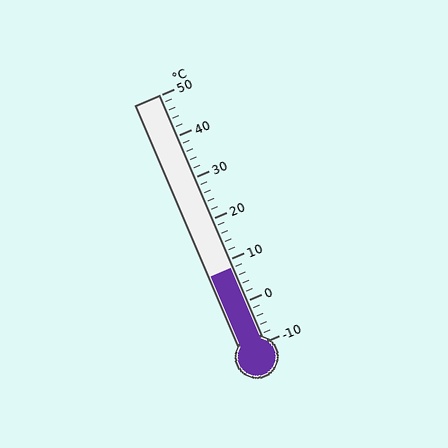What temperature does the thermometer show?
The thermometer shows approximately 8°C.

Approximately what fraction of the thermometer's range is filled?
The thermometer is filled to approximately 30% of its range.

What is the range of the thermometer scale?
The thermometer scale ranges from -10°C to 50°C.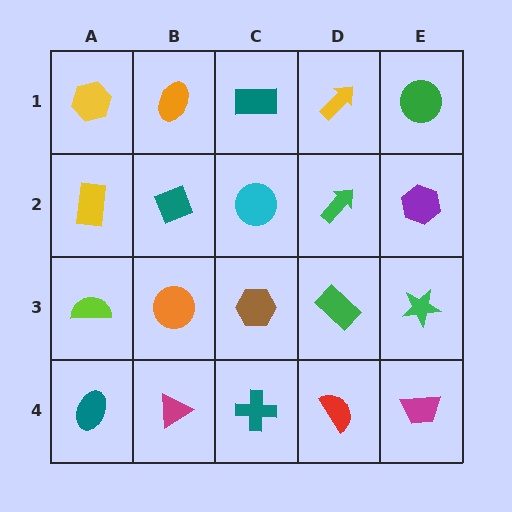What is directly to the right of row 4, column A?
A magenta triangle.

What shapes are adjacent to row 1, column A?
A yellow rectangle (row 2, column A), an orange ellipse (row 1, column B).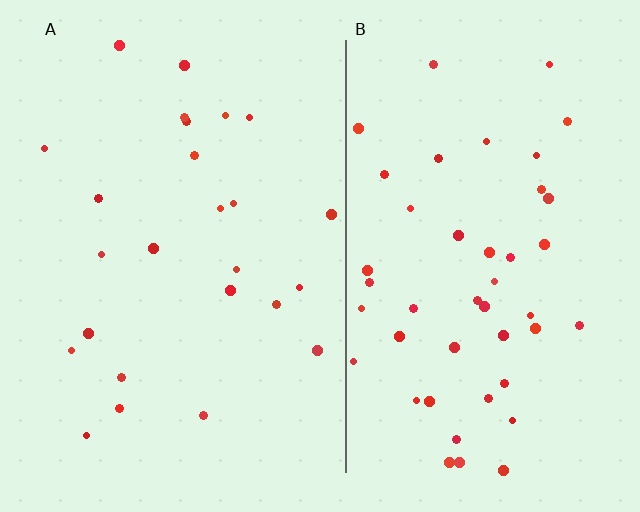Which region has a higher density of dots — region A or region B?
B (the right).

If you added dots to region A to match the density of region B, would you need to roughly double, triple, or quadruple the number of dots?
Approximately double.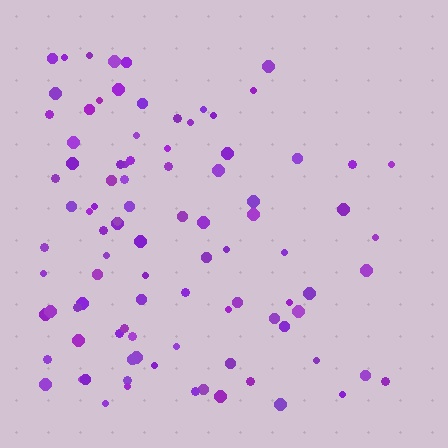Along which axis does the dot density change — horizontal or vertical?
Horizontal.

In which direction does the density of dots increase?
From right to left, with the left side densest.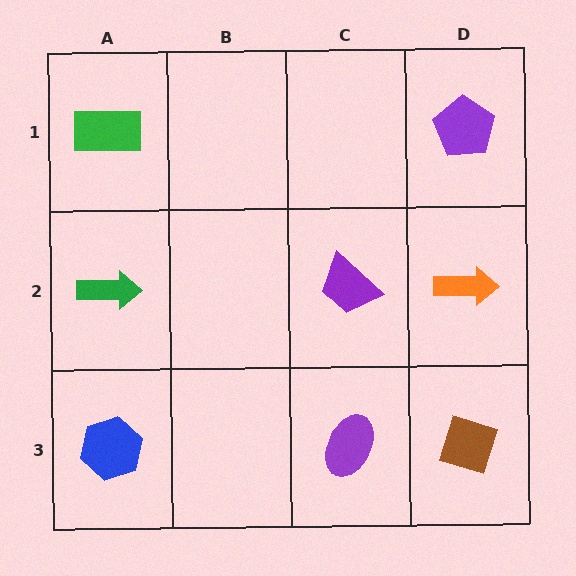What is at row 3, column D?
A brown diamond.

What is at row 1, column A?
A green rectangle.